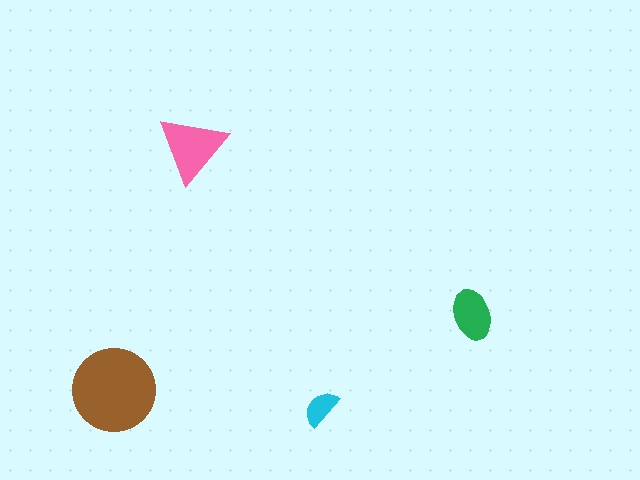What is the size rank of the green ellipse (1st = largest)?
3rd.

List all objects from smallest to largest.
The cyan semicircle, the green ellipse, the pink triangle, the brown circle.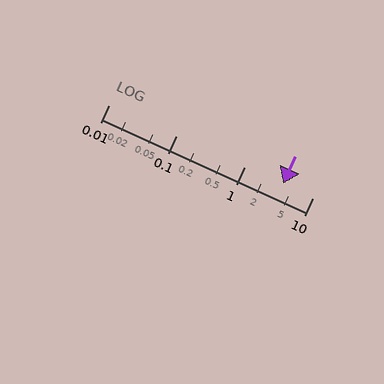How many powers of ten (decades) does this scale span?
The scale spans 3 decades, from 0.01 to 10.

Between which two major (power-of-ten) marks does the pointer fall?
The pointer is between 1 and 10.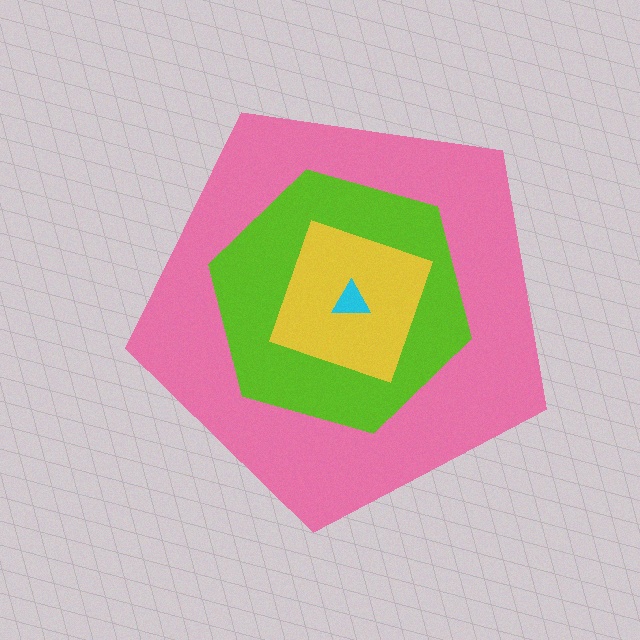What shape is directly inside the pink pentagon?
The lime hexagon.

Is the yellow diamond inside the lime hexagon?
Yes.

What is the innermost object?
The cyan triangle.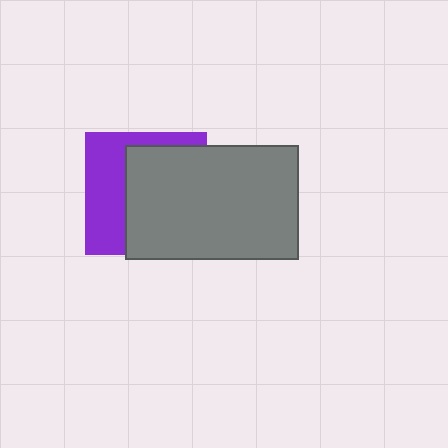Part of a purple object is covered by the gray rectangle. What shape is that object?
It is a square.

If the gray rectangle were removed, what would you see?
You would see the complete purple square.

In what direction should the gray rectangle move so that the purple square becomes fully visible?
The gray rectangle should move right. That is the shortest direction to clear the overlap and leave the purple square fully visible.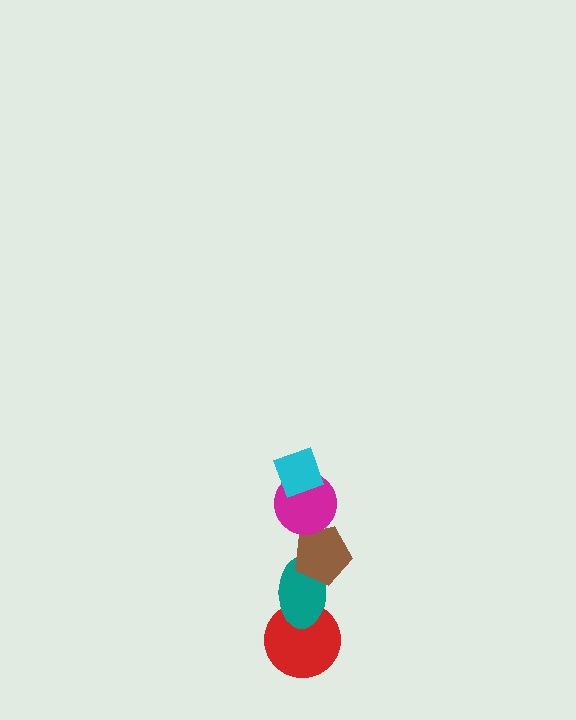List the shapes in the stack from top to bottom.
From top to bottom: the cyan diamond, the magenta circle, the brown pentagon, the teal ellipse, the red circle.